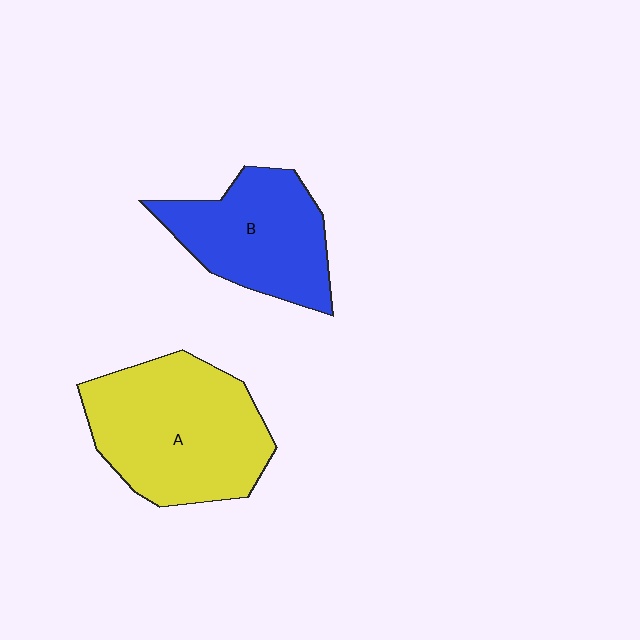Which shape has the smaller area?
Shape B (blue).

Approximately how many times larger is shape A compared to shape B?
Approximately 1.4 times.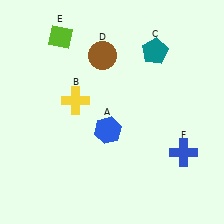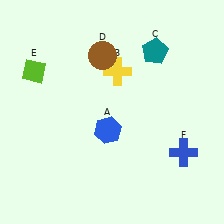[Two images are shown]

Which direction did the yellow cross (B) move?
The yellow cross (B) moved right.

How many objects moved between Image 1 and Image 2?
2 objects moved between the two images.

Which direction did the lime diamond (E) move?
The lime diamond (E) moved down.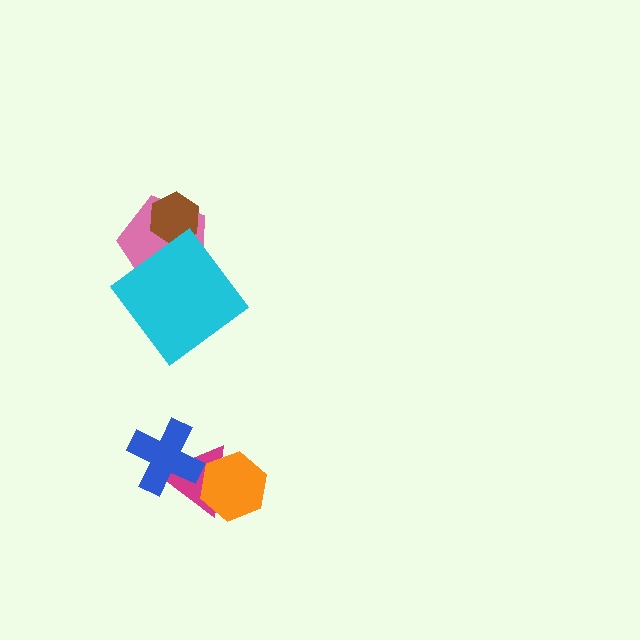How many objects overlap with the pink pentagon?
2 objects overlap with the pink pentagon.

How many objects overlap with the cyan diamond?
1 object overlaps with the cyan diamond.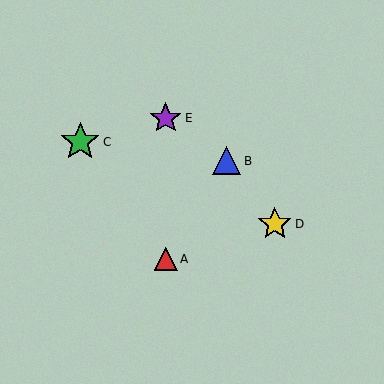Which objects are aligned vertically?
Objects A, E are aligned vertically.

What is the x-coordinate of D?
Object D is at x≈275.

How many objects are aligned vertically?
2 objects (A, E) are aligned vertically.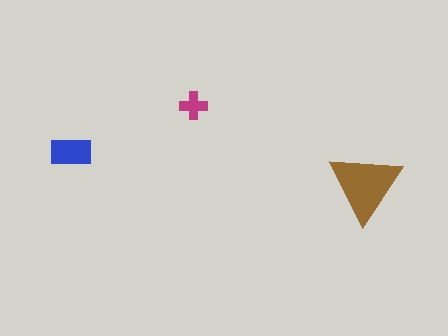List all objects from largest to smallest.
The brown triangle, the blue rectangle, the magenta cross.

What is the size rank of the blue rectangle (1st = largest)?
2nd.